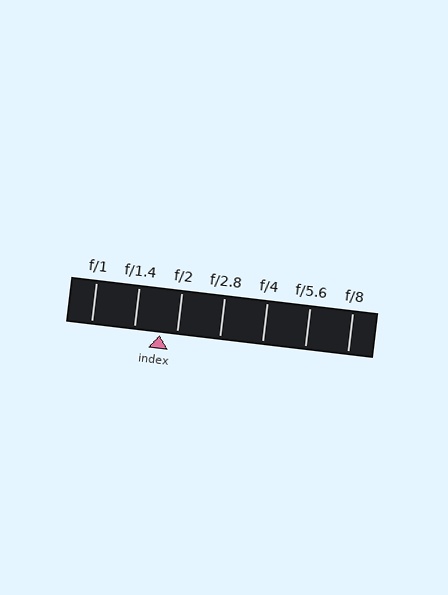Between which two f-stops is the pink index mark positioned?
The index mark is between f/1.4 and f/2.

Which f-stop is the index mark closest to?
The index mark is closest to f/2.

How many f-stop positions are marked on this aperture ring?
There are 7 f-stop positions marked.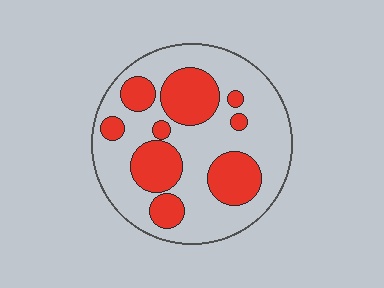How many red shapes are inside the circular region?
9.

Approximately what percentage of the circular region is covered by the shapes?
Approximately 35%.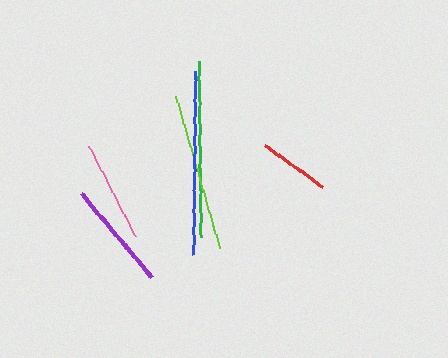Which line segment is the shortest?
The red line is the shortest at approximately 71 pixels.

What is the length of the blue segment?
The blue segment is approximately 183 pixels long.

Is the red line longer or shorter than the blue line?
The blue line is longer than the red line.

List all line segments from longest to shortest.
From longest to shortest: blue, green, lime, purple, pink, red.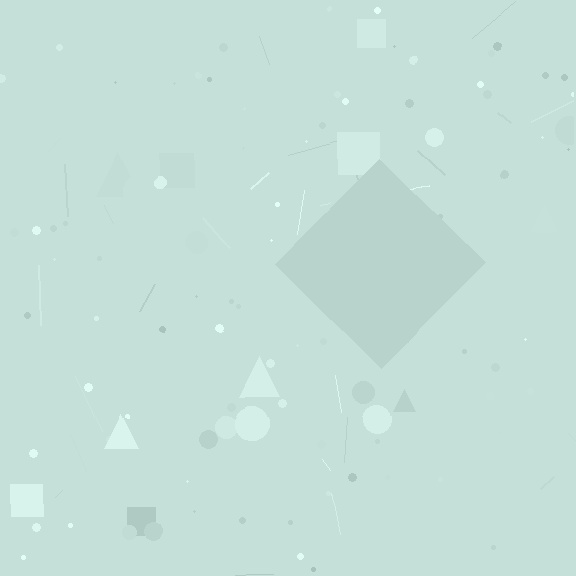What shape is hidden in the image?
A diamond is hidden in the image.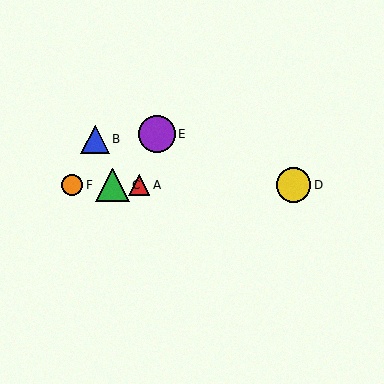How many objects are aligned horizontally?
4 objects (A, C, D, F) are aligned horizontally.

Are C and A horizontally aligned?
Yes, both are at y≈185.